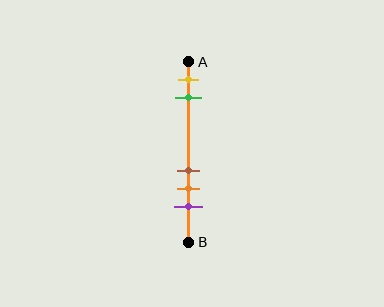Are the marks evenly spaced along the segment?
No, the marks are not evenly spaced.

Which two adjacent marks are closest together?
The brown and orange marks are the closest adjacent pair.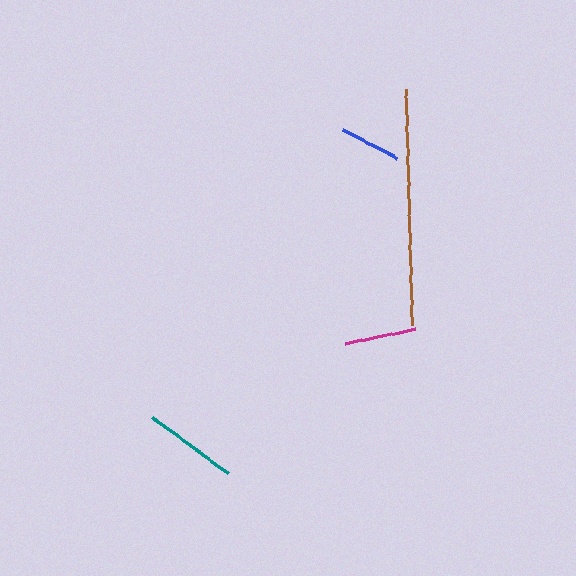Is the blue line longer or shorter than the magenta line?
The magenta line is longer than the blue line.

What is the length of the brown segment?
The brown segment is approximately 236 pixels long.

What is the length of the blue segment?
The blue segment is approximately 61 pixels long.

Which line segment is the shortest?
The blue line is the shortest at approximately 61 pixels.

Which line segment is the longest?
The brown line is the longest at approximately 236 pixels.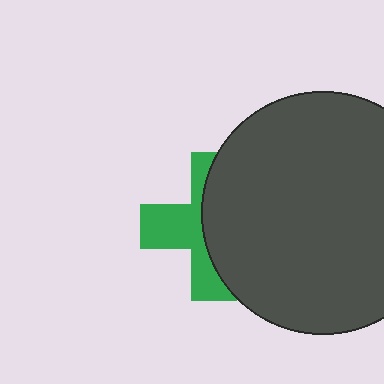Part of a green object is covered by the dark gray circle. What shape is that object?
It is a cross.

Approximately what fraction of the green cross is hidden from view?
Roughly 55% of the green cross is hidden behind the dark gray circle.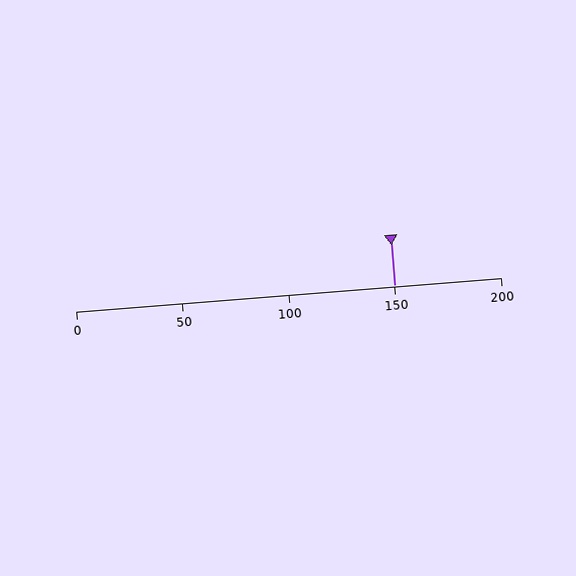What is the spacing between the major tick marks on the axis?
The major ticks are spaced 50 apart.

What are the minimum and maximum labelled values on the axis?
The axis runs from 0 to 200.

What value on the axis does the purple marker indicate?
The marker indicates approximately 150.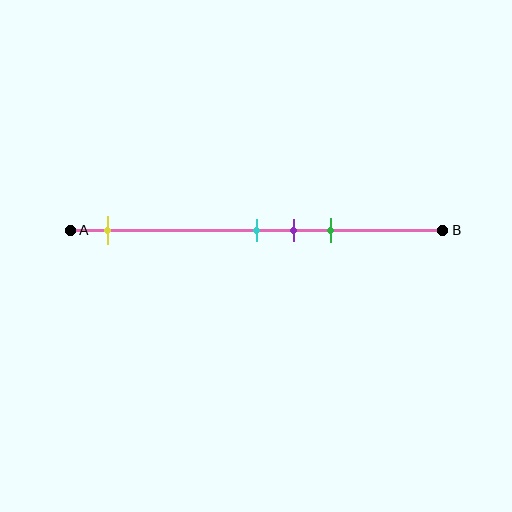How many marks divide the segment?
There are 4 marks dividing the segment.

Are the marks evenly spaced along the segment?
No, the marks are not evenly spaced.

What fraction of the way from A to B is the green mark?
The green mark is approximately 70% (0.7) of the way from A to B.